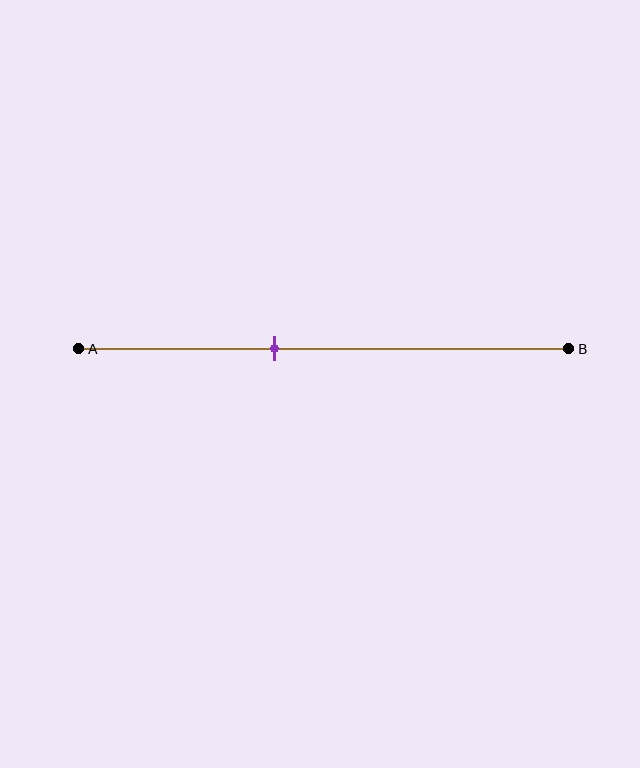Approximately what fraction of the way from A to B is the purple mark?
The purple mark is approximately 40% of the way from A to B.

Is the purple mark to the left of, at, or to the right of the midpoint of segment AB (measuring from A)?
The purple mark is to the left of the midpoint of segment AB.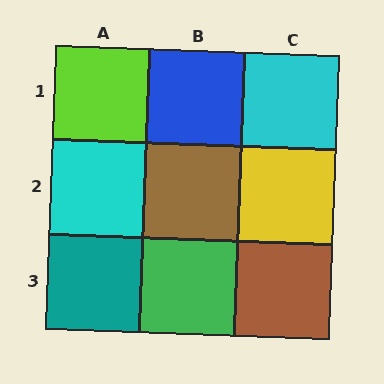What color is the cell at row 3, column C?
Brown.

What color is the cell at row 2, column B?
Brown.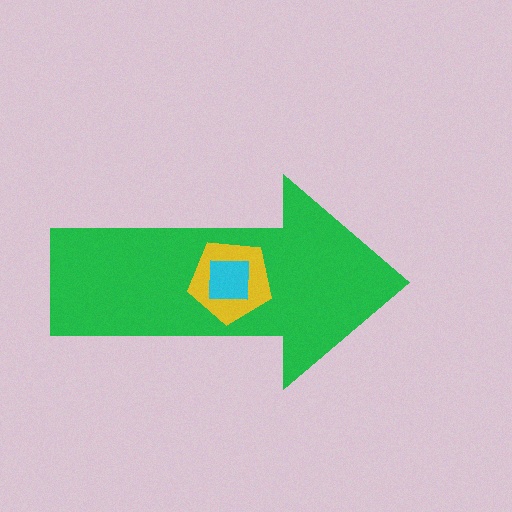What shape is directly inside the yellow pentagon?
The cyan square.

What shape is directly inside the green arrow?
The yellow pentagon.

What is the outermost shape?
The green arrow.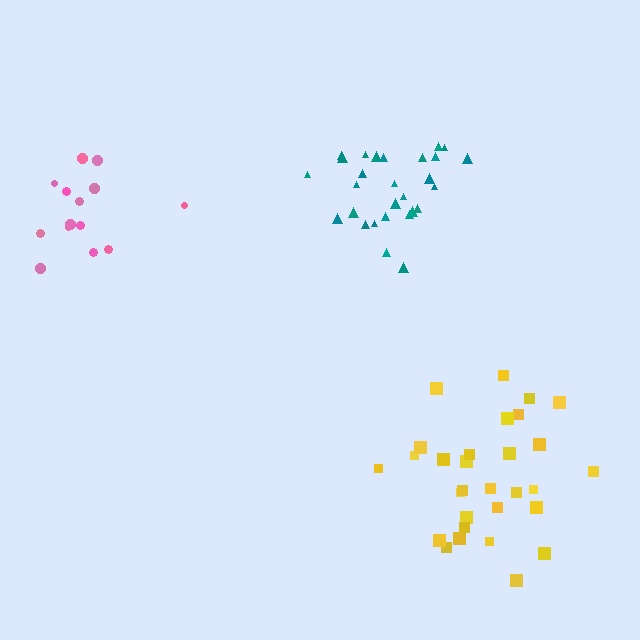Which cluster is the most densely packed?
Teal.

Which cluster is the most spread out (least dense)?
Pink.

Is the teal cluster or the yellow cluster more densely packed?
Teal.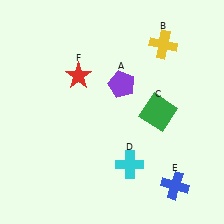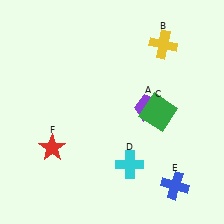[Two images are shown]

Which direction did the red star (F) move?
The red star (F) moved down.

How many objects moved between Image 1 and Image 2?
2 objects moved between the two images.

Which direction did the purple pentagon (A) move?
The purple pentagon (A) moved right.